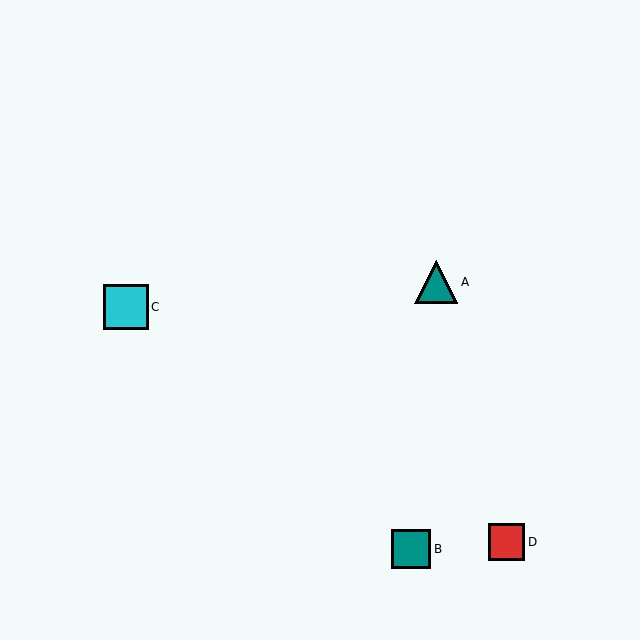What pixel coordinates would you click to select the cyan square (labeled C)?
Click at (126, 307) to select the cyan square C.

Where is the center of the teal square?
The center of the teal square is at (411, 549).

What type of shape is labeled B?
Shape B is a teal square.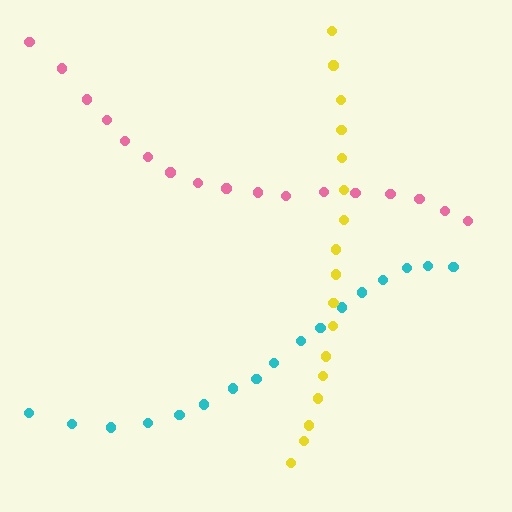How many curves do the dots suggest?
There are 3 distinct paths.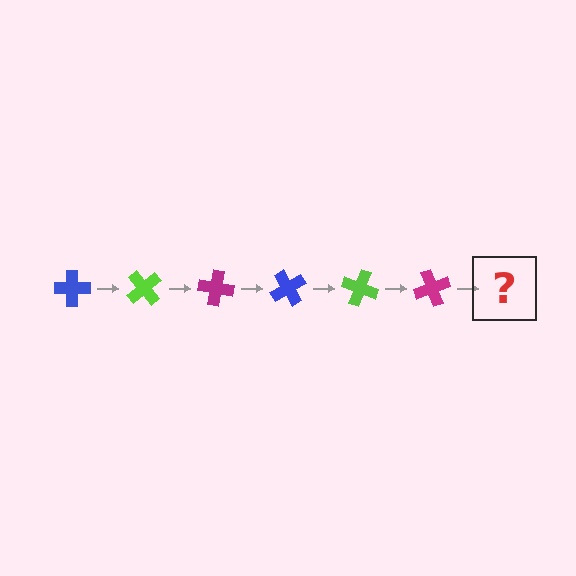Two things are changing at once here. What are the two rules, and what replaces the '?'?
The two rules are that it rotates 50 degrees each step and the color cycles through blue, lime, and magenta. The '?' should be a blue cross, rotated 300 degrees from the start.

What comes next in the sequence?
The next element should be a blue cross, rotated 300 degrees from the start.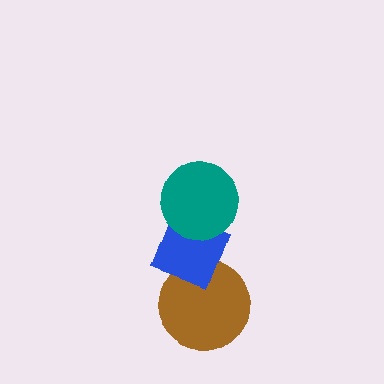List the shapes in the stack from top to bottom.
From top to bottom: the teal circle, the blue diamond, the brown circle.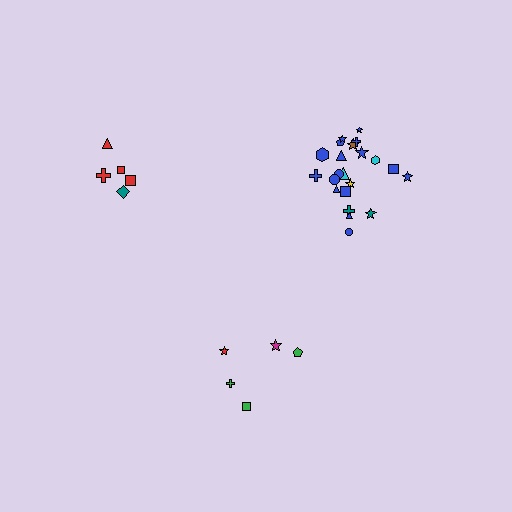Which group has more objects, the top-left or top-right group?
The top-right group.